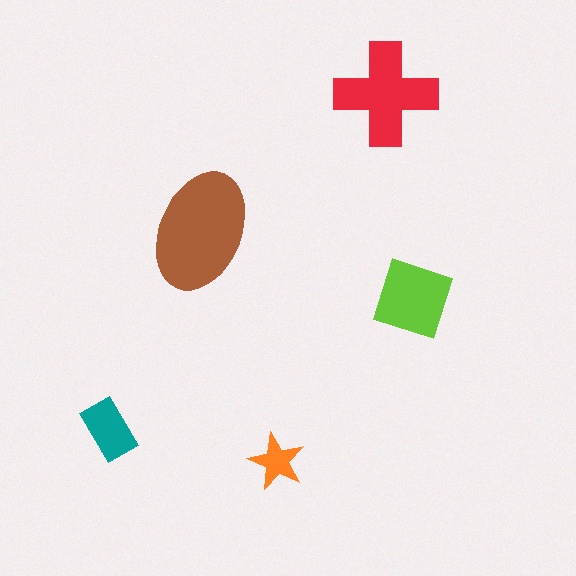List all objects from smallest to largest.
The orange star, the teal rectangle, the lime square, the red cross, the brown ellipse.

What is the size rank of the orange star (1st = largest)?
5th.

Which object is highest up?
The red cross is topmost.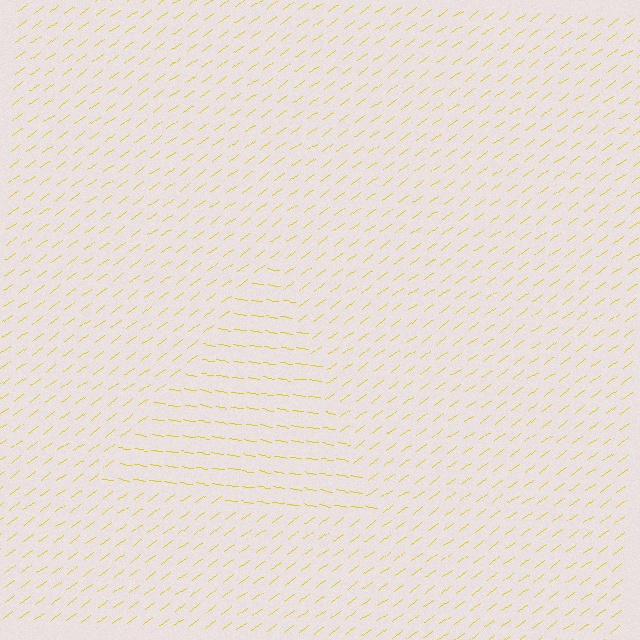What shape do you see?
I see a triangle.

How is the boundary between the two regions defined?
The boundary is defined purely by a change in line orientation (approximately 45 degrees difference). All lines are the same color and thickness.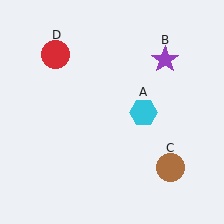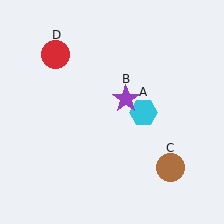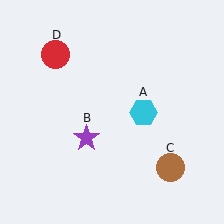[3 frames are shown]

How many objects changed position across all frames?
1 object changed position: purple star (object B).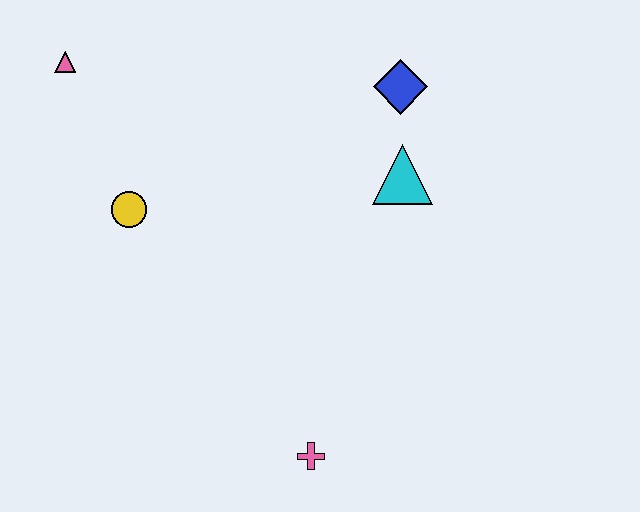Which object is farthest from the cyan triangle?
The pink triangle is farthest from the cyan triangle.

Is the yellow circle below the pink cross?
No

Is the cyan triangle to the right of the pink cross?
Yes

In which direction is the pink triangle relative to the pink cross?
The pink triangle is above the pink cross.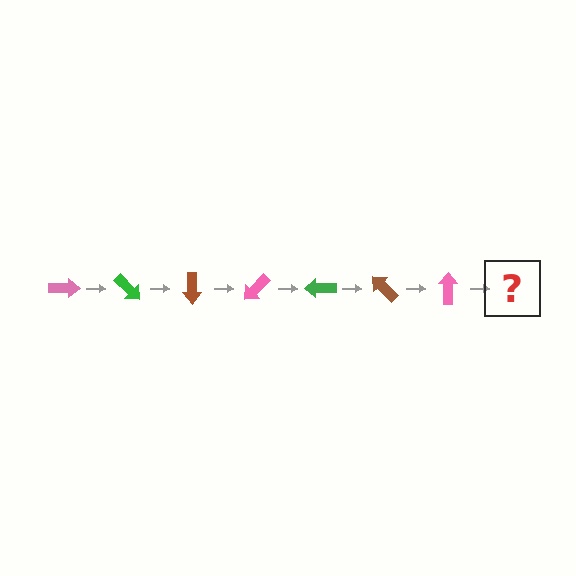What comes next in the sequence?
The next element should be a green arrow, rotated 315 degrees from the start.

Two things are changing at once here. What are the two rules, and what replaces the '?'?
The two rules are that it rotates 45 degrees each step and the color cycles through pink, green, and brown. The '?' should be a green arrow, rotated 315 degrees from the start.